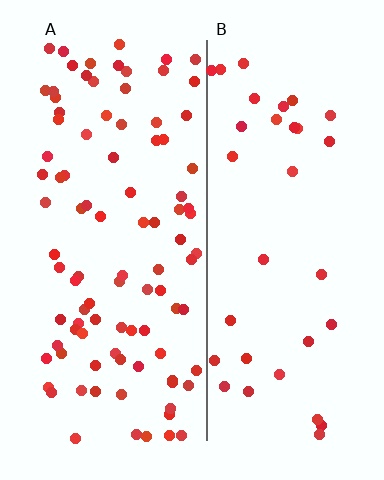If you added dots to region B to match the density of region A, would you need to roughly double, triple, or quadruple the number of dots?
Approximately triple.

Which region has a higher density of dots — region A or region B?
A (the left).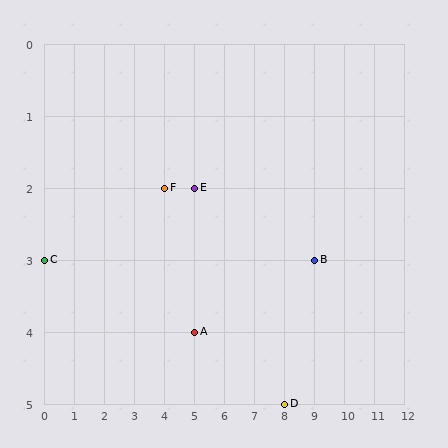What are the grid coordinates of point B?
Point B is at grid coordinates (9, 3).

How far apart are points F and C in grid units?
Points F and C are 4 columns and 1 row apart (about 4.1 grid units diagonally).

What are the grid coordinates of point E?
Point E is at grid coordinates (5, 2).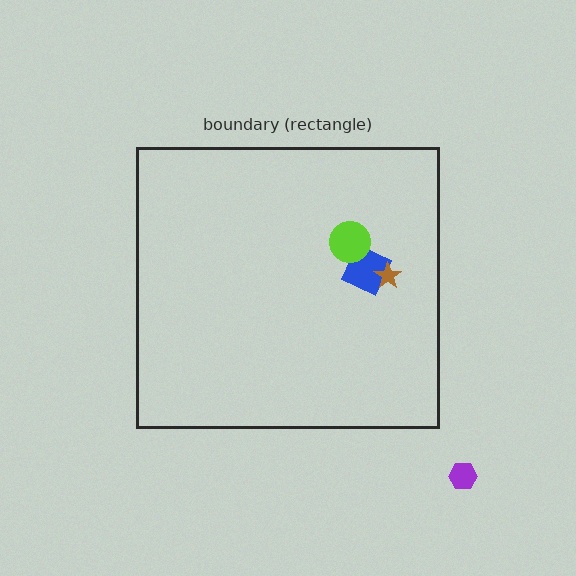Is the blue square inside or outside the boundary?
Inside.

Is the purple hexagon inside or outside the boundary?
Outside.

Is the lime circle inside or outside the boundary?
Inside.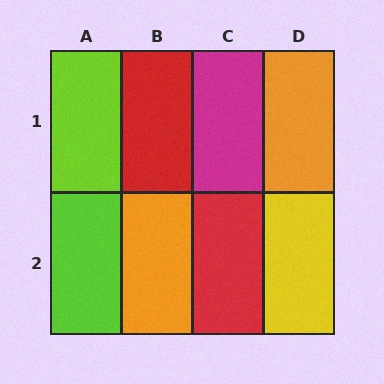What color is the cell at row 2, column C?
Red.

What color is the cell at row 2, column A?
Lime.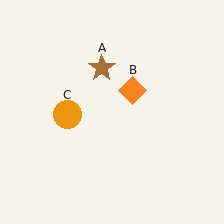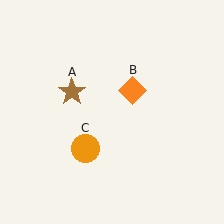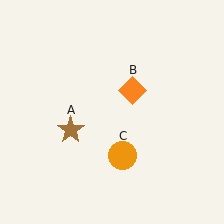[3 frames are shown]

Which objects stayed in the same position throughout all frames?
Orange diamond (object B) remained stationary.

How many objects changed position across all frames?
2 objects changed position: brown star (object A), orange circle (object C).